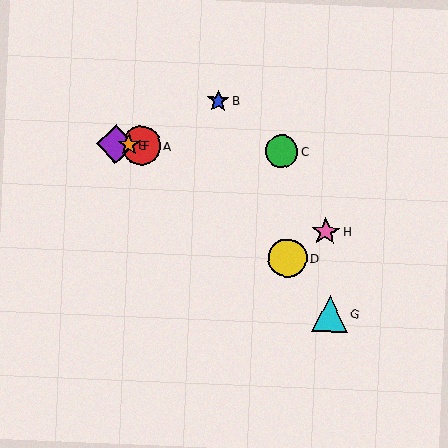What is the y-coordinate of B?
Object B is at y≈101.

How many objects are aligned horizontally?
4 objects (A, C, E, F) are aligned horizontally.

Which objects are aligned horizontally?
Objects A, C, E, F are aligned horizontally.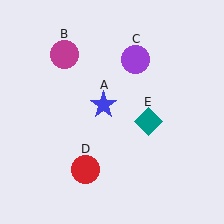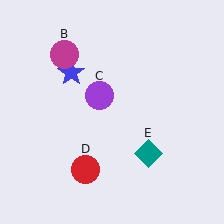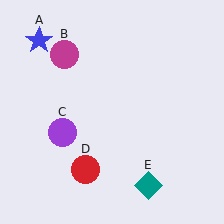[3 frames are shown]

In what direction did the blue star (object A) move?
The blue star (object A) moved up and to the left.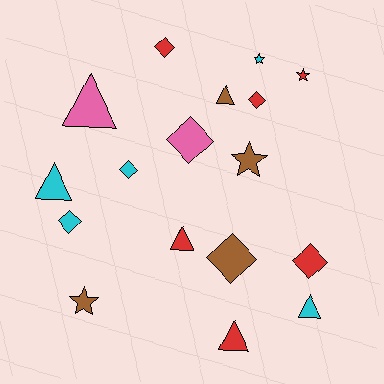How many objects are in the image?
There are 17 objects.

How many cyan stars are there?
There is 1 cyan star.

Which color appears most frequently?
Red, with 6 objects.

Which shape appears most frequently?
Diamond, with 7 objects.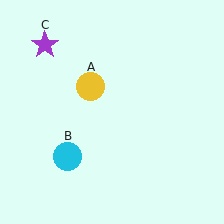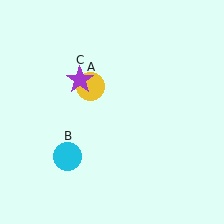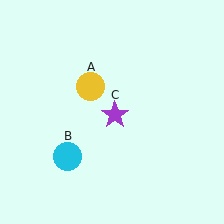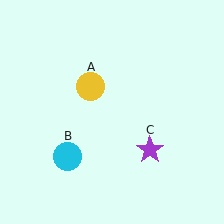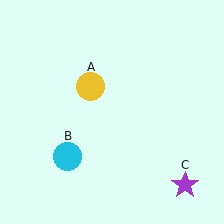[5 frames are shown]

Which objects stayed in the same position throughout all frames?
Yellow circle (object A) and cyan circle (object B) remained stationary.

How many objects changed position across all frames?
1 object changed position: purple star (object C).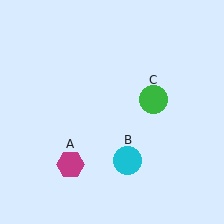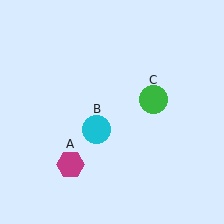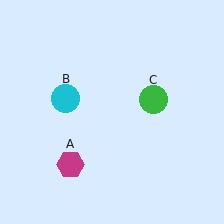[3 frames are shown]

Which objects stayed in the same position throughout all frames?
Magenta hexagon (object A) and green circle (object C) remained stationary.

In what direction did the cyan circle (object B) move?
The cyan circle (object B) moved up and to the left.